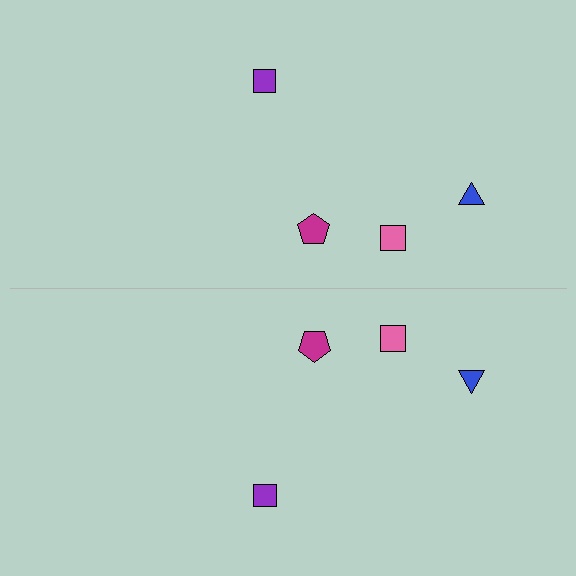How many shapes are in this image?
There are 8 shapes in this image.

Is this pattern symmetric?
Yes, this pattern has bilateral (reflection) symmetry.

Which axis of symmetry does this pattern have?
The pattern has a horizontal axis of symmetry running through the center of the image.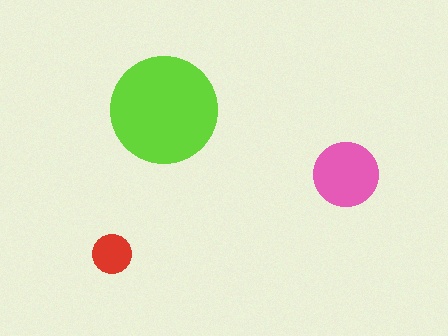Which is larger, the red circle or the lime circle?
The lime one.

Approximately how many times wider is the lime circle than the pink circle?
About 1.5 times wider.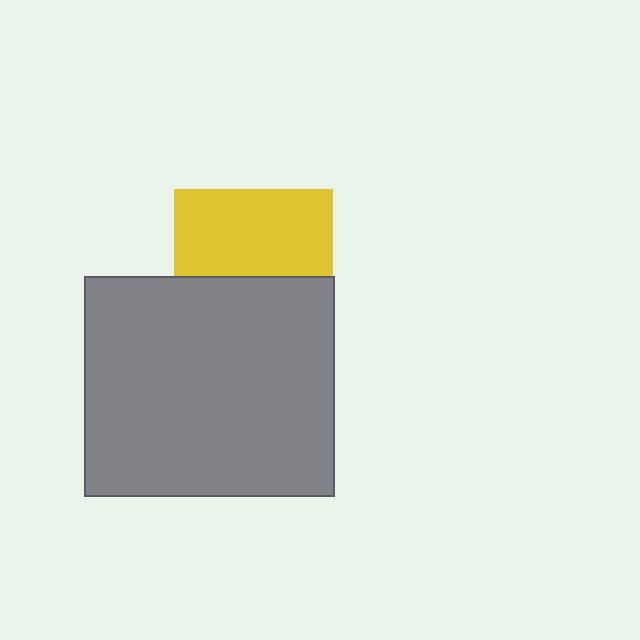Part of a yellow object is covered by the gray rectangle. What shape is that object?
It is a square.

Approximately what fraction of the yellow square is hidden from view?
Roughly 46% of the yellow square is hidden behind the gray rectangle.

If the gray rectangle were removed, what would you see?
You would see the complete yellow square.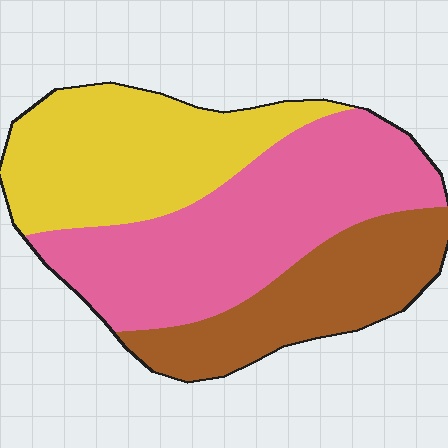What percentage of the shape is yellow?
Yellow covers about 30% of the shape.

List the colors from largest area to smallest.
From largest to smallest: pink, yellow, brown.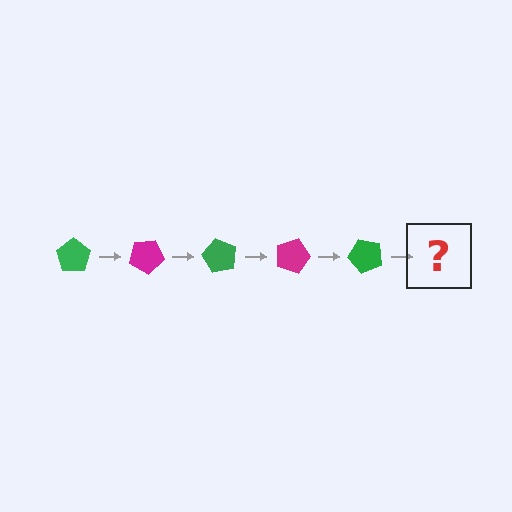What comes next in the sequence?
The next element should be a magenta pentagon, rotated 150 degrees from the start.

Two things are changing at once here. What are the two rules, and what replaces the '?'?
The two rules are that it rotates 30 degrees each step and the color cycles through green and magenta. The '?' should be a magenta pentagon, rotated 150 degrees from the start.